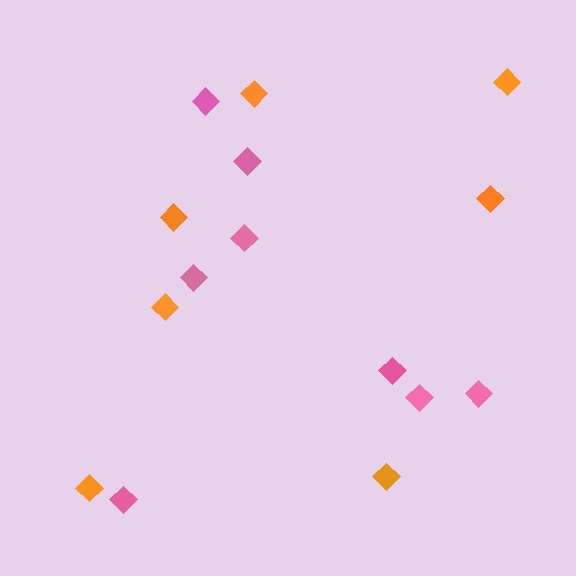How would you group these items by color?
There are 2 groups: one group of pink diamonds (8) and one group of orange diamonds (7).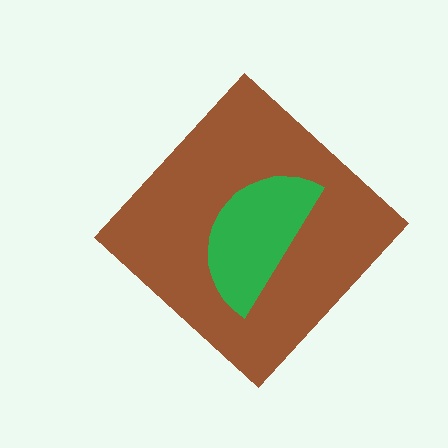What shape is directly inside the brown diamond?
The green semicircle.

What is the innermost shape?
The green semicircle.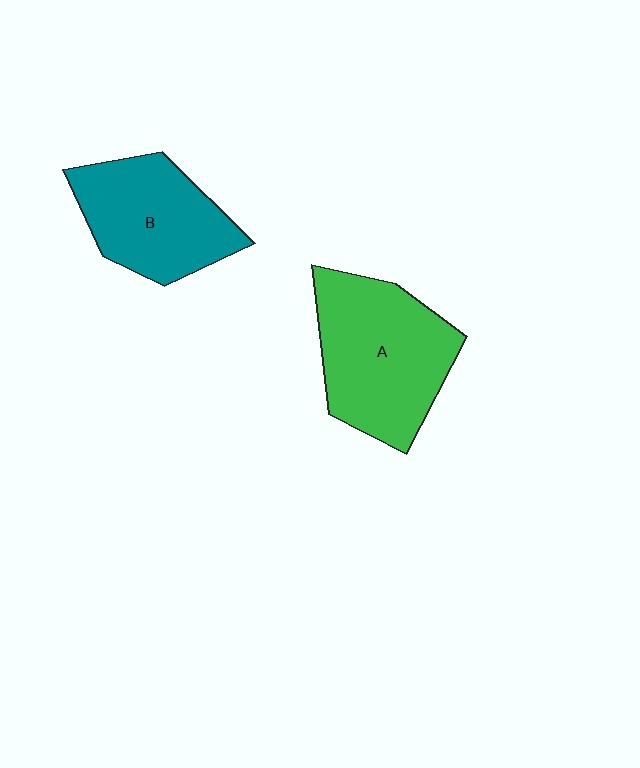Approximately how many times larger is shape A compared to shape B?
Approximately 1.2 times.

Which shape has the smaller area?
Shape B (teal).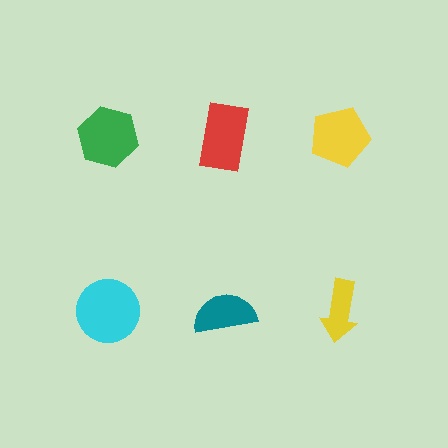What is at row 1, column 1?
A green hexagon.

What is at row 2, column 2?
A teal semicircle.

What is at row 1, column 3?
A yellow pentagon.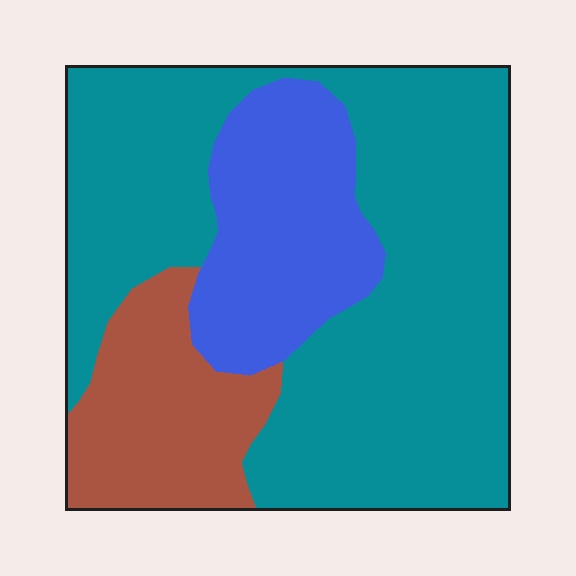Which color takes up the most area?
Teal, at roughly 60%.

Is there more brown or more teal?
Teal.